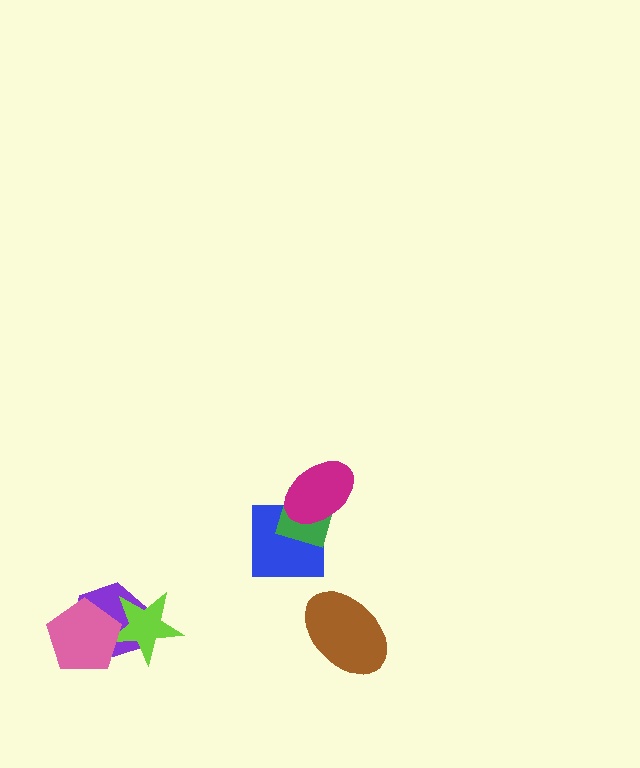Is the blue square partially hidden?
Yes, it is partially covered by another shape.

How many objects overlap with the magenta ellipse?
2 objects overlap with the magenta ellipse.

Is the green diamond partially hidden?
Yes, it is partially covered by another shape.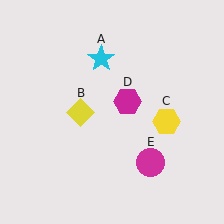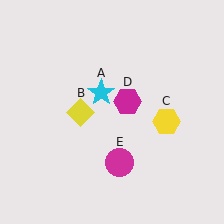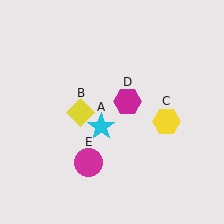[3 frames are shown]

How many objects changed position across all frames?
2 objects changed position: cyan star (object A), magenta circle (object E).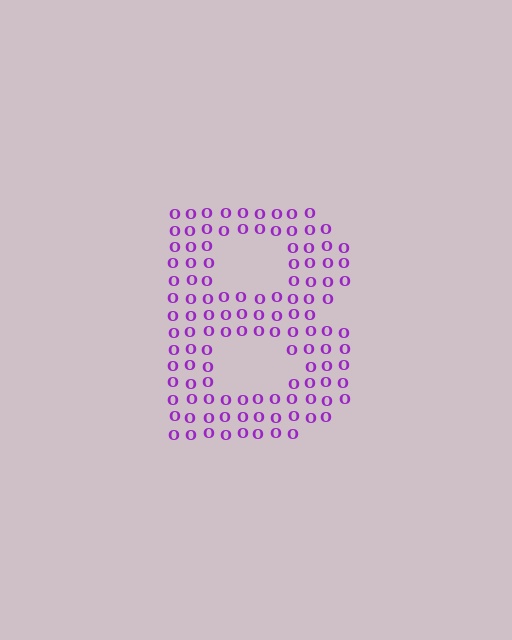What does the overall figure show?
The overall figure shows the letter B.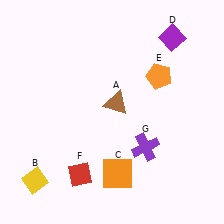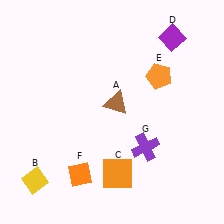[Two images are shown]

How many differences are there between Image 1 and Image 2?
There is 1 difference between the two images.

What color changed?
The diamond (F) changed from red in Image 1 to orange in Image 2.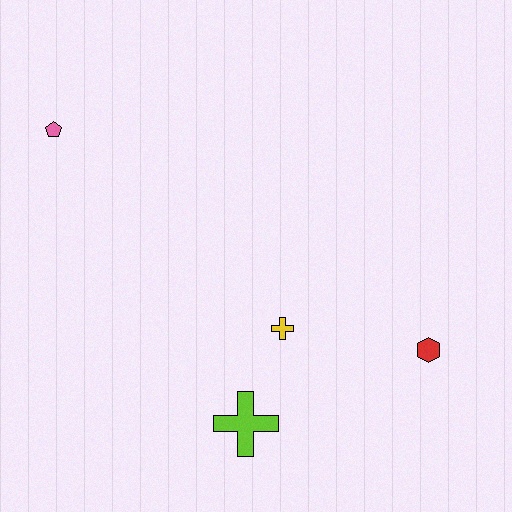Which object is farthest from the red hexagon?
The pink pentagon is farthest from the red hexagon.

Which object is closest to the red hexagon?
The yellow cross is closest to the red hexagon.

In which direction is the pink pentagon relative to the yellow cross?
The pink pentagon is to the left of the yellow cross.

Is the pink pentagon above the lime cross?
Yes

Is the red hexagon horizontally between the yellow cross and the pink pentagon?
No